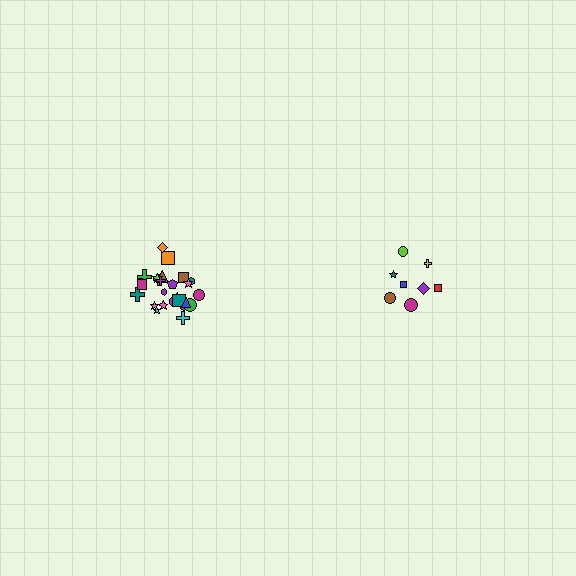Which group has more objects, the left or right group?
The left group.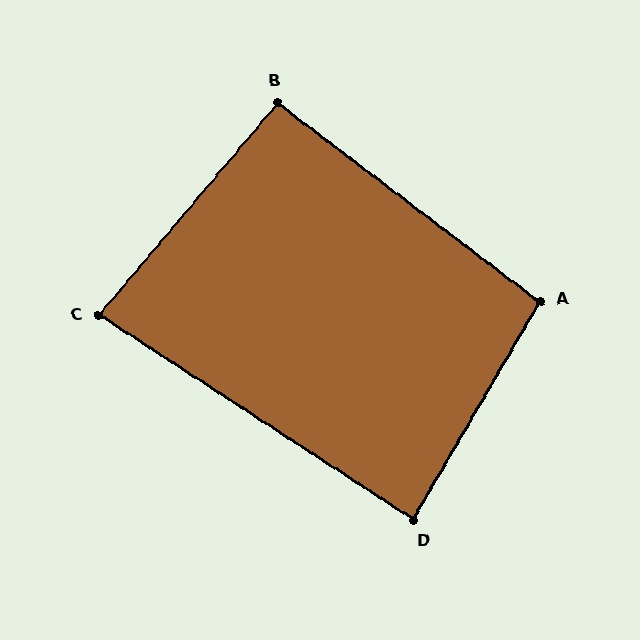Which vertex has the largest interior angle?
A, at approximately 97 degrees.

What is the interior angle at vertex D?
Approximately 87 degrees (approximately right).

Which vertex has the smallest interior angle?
C, at approximately 83 degrees.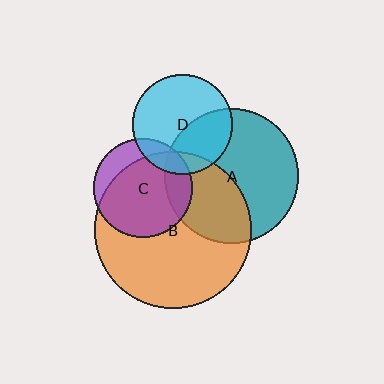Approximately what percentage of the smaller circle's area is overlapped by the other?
Approximately 20%.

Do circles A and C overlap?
Yes.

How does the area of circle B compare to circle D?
Approximately 2.5 times.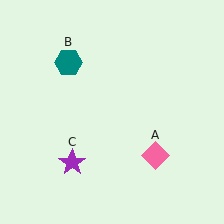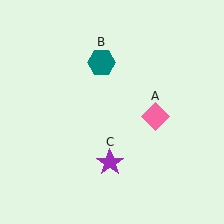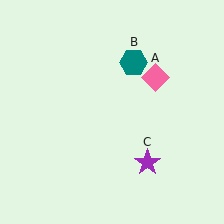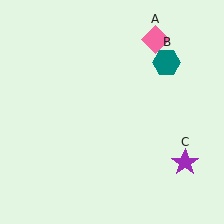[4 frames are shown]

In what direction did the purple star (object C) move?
The purple star (object C) moved right.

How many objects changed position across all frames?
3 objects changed position: pink diamond (object A), teal hexagon (object B), purple star (object C).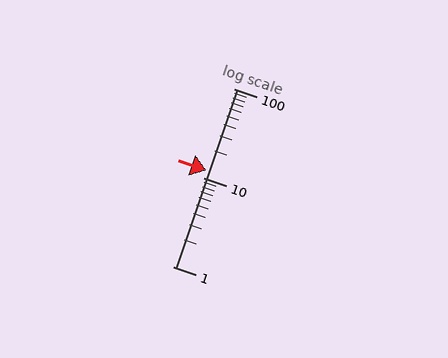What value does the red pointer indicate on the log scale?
The pointer indicates approximately 12.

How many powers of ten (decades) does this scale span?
The scale spans 2 decades, from 1 to 100.